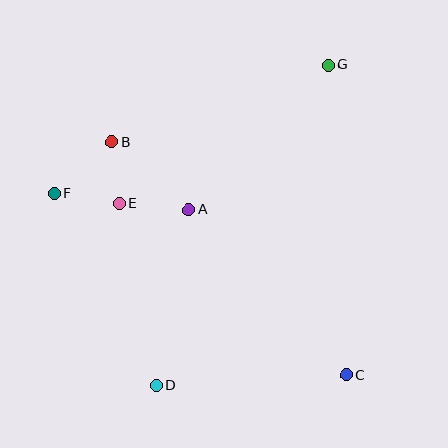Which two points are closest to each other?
Points B and E are closest to each other.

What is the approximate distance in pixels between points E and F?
The distance between E and F is approximately 66 pixels.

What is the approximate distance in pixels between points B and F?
The distance between B and F is approximately 77 pixels.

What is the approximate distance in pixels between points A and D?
The distance between A and D is approximately 178 pixels.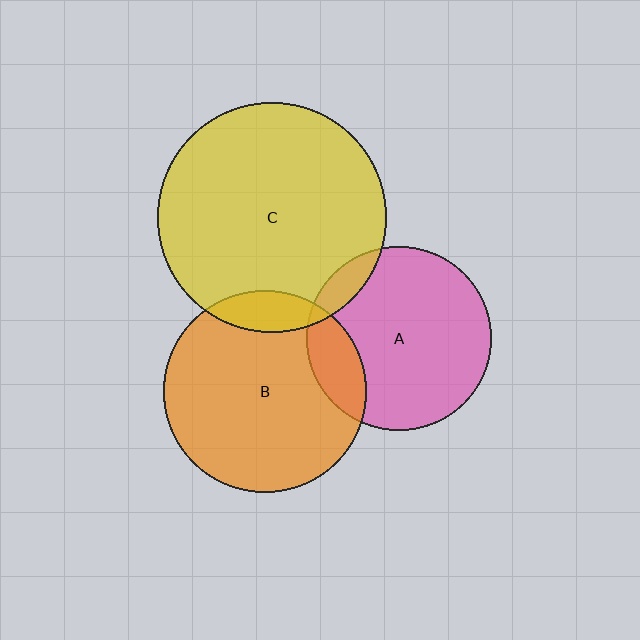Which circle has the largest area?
Circle C (yellow).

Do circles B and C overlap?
Yes.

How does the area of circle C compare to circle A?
Approximately 1.5 times.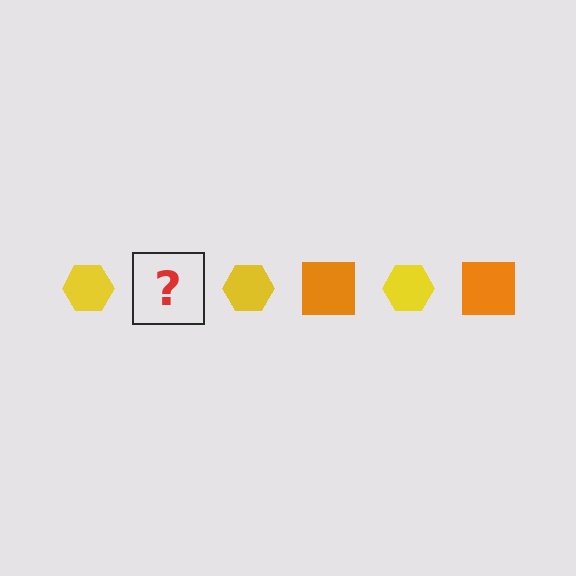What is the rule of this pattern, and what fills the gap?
The rule is that the pattern alternates between yellow hexagon and orange square. The gap should be filled with an orange square.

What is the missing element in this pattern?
The missing element is an orange square.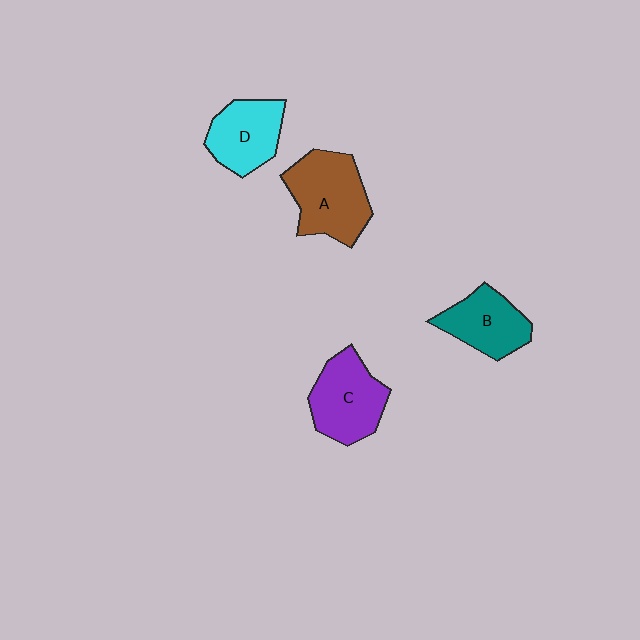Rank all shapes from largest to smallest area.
From largest to smallest: A (brown), C (purple), D (cyan), B (teal).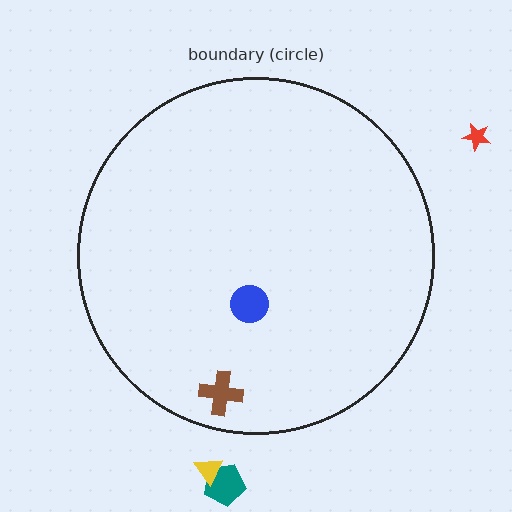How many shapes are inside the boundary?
2 inside, 3 outside.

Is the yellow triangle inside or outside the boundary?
Outside.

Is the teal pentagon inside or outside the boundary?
Outside.